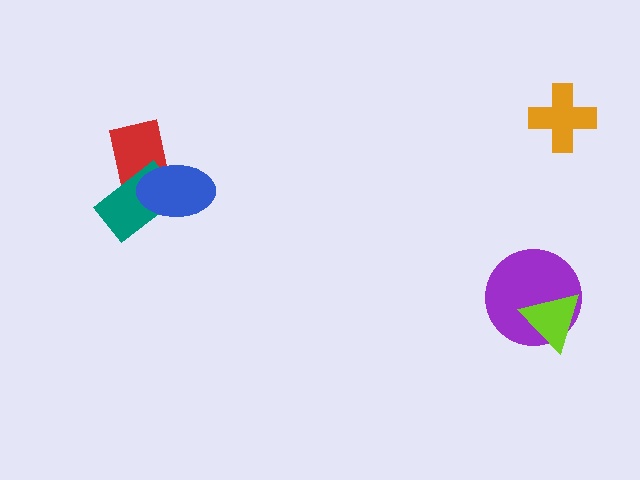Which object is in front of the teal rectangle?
The blue ellipse is in front of the teal rectangle.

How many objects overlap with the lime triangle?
1 object overlaps with the lime triangle.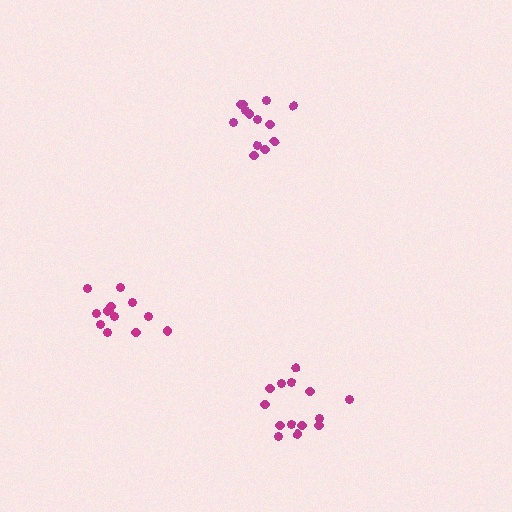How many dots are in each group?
Group 1: 14 dots, Group 2: 13 dots, Group 3: 13 dots (40 total).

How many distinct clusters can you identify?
There are 3 distinct clusters.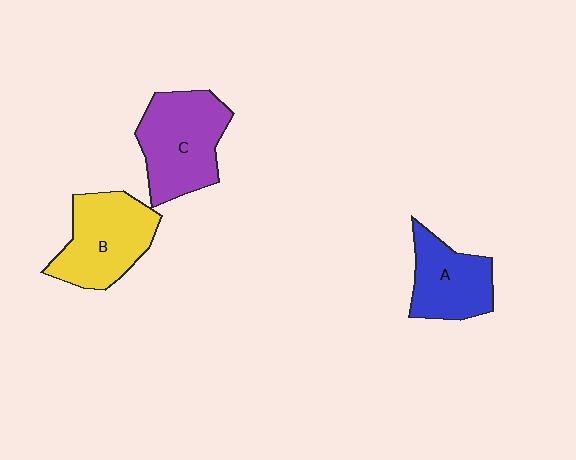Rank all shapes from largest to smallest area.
From largest to smallest: C (purple), B (yellow), A (blue).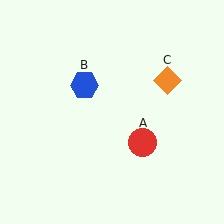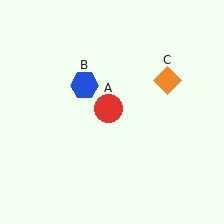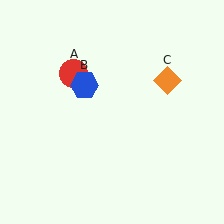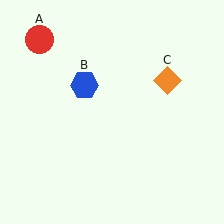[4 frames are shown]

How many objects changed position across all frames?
1 object changed position: red circle (object A).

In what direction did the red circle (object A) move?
The red circle (object A) moved up and to the left.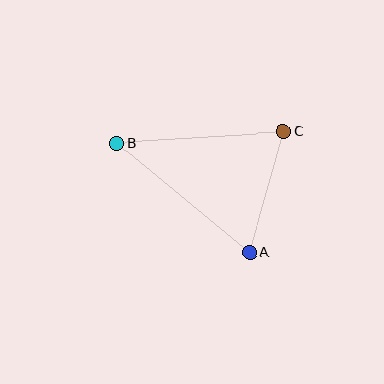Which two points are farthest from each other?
Points A and B are farthest from each other.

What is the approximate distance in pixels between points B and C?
The distance between B and C is approximately 168 pixels.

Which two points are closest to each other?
Points A and C are closest to each other.